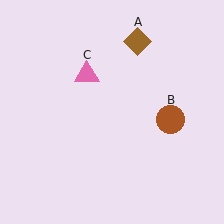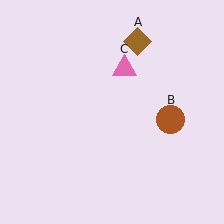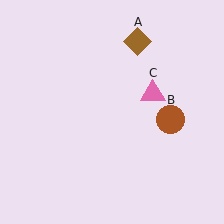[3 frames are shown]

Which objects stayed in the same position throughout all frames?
Brown diamond (object A) and brown circle (object B) remained stationary.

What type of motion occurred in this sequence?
The pink triangle (object C) rotated clockwise around the center of the scene.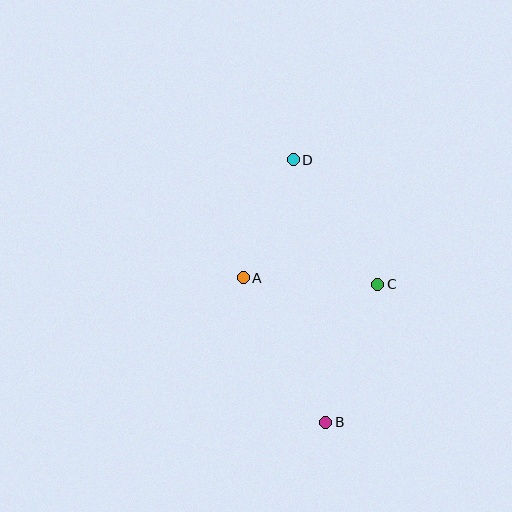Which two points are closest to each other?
Points A and D are closest to each other.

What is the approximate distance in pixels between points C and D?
The distance between C and D is approximately 150 pixels.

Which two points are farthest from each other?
Points B and D are farthest from each other.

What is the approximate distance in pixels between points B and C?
The distance between B and C is approximately 148 pixels.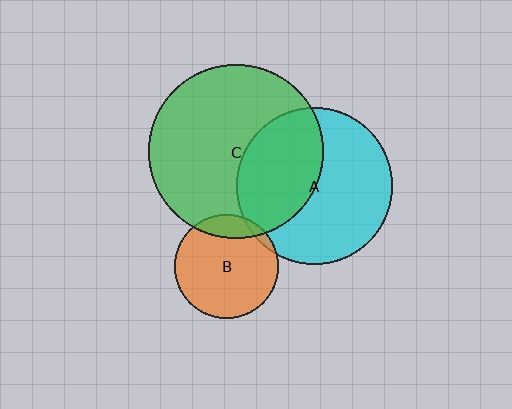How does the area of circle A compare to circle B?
Approximately 2.2 times.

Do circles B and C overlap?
Yes.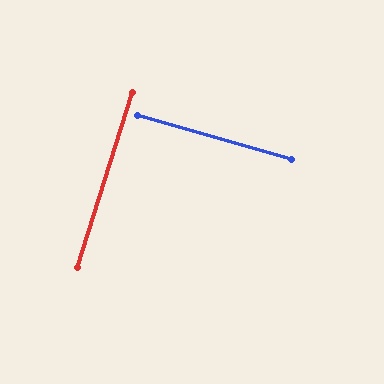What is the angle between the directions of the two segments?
Approximately 88 degrees.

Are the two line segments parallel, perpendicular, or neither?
Perpendicular — they meet at approximately 88°.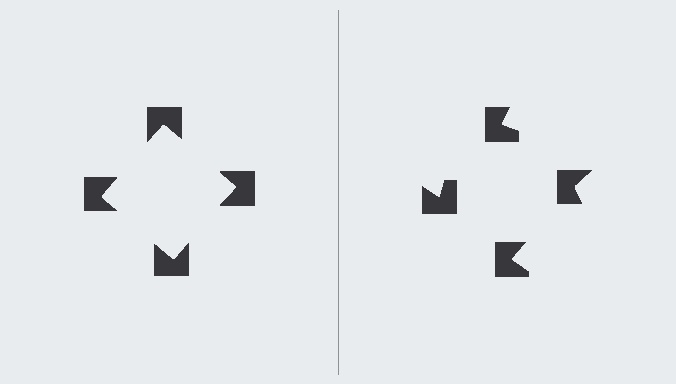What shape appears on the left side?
An illusory square.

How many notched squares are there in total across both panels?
8 — 4 on each side.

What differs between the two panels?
The notched squares are positioned identically on both sides; only the wedge orientations differ. On the left they align to a square; on the right they are misaligned.